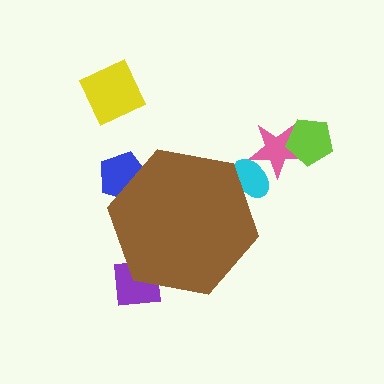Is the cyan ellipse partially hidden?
Yes, the cyan ellipse is partially hidden behind the brown hexagon.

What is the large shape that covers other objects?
A brown hexagon.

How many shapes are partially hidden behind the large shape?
3 shapes are partially hidden.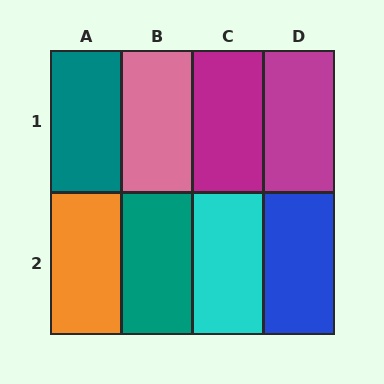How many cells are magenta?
2 cells are magenta.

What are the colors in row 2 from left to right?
Orange, teal, cyan, blue.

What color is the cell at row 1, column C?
Magenta.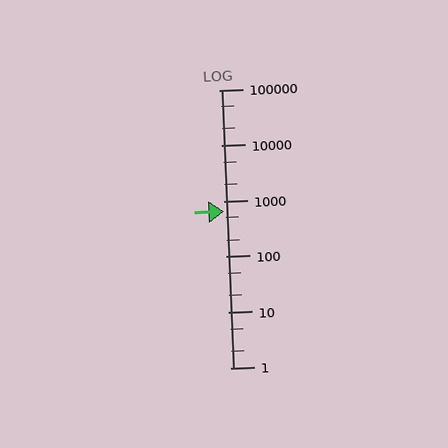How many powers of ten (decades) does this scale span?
The scale spans 5 decades, from 1 to 100000.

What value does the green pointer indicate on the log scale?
The pointer indicates approximately 640.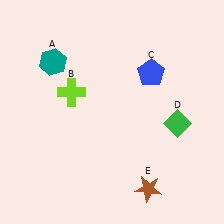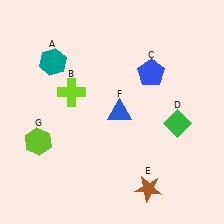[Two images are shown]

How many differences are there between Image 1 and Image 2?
There are 2 differences between the two images.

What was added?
A blue triangle (F), a lime hexagon (G) were added in Image 2.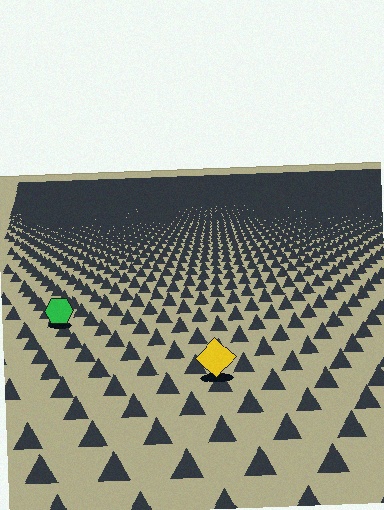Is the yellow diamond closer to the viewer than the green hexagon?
Yes. The yellow diamond is closer — you can tell from the texture gradient: the ground texture is coarser near it.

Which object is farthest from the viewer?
The green hexagon is farthest from the viewer. It appears smaller and the ground texture around it is denser.